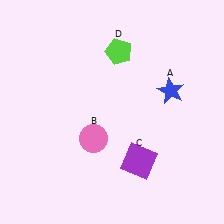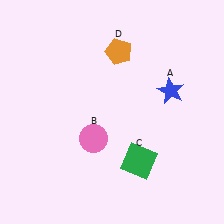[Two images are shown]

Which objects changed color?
C changed from purple to green. D changed from lime to orange.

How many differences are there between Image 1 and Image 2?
There are 2 differences between the two images.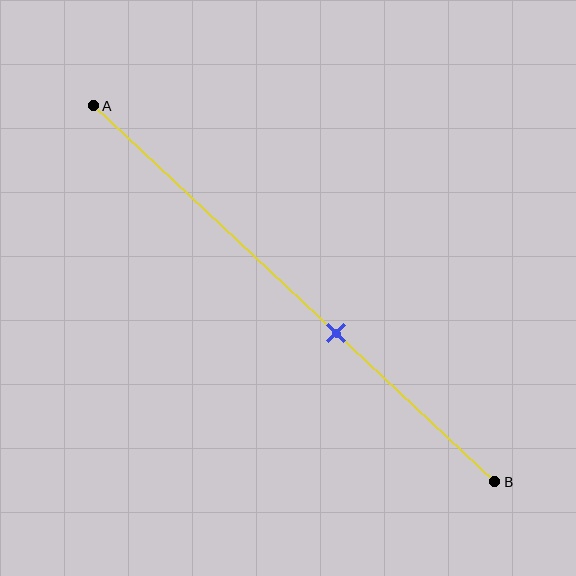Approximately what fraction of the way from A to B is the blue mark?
The blue mark is approximately 60% of the way from A to B.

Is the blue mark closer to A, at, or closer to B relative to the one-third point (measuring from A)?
The blue mark is closer to point B than the one-third point of segment AB.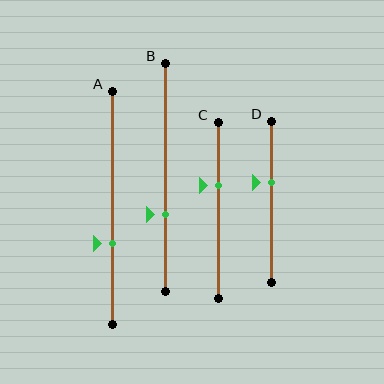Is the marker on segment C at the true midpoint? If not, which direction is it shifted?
No, the marker on segment C is shifted upward by about 14% of the segment length.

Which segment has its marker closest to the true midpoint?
Segment D has its marker closest to the true midpoint.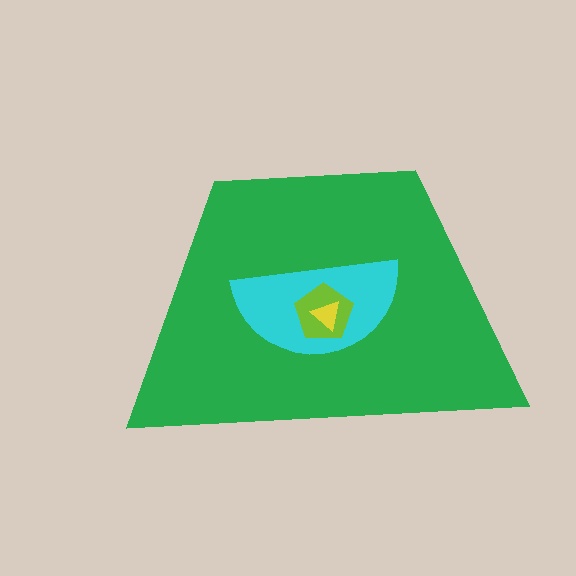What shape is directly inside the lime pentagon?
The yellow triangle.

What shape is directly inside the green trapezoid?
The cyan semicircle.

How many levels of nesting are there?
4.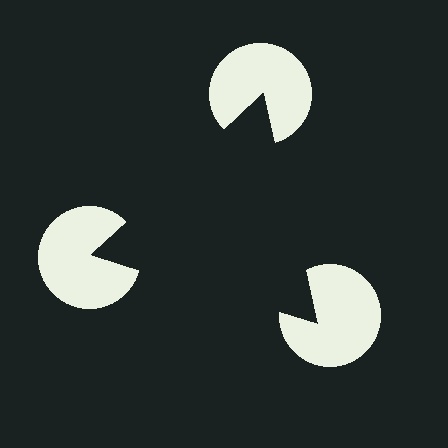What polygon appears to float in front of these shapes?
An illusory triangle — its edges are inferred from the aligned wedge cuts in the pac-man discs, not physically drawn.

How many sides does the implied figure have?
3 sides.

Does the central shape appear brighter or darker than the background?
It typically appears slightly darker than the background, even though no actual brightness change is drawn.